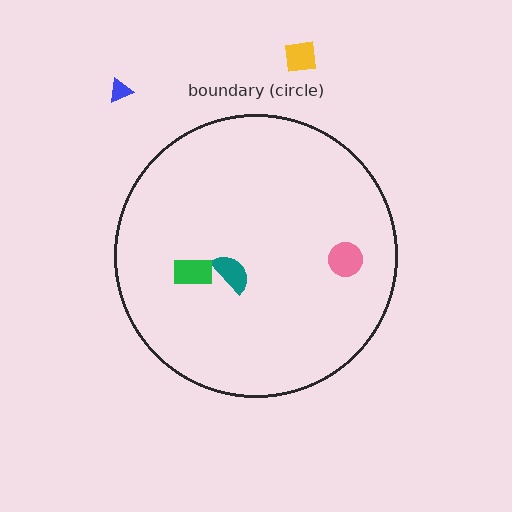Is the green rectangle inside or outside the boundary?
Inside.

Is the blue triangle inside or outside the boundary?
Outside.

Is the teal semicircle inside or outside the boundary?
Inside.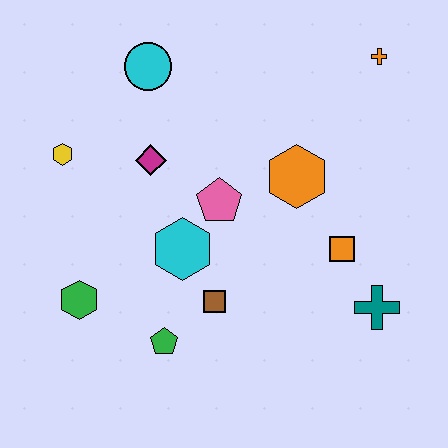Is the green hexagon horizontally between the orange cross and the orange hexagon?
No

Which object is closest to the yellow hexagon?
The magenta diamond is closest to the yellow hexagon.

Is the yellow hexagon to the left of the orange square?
Yes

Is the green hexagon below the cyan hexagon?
Yes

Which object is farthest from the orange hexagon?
The green hexagon is farthest from the orange hexagon.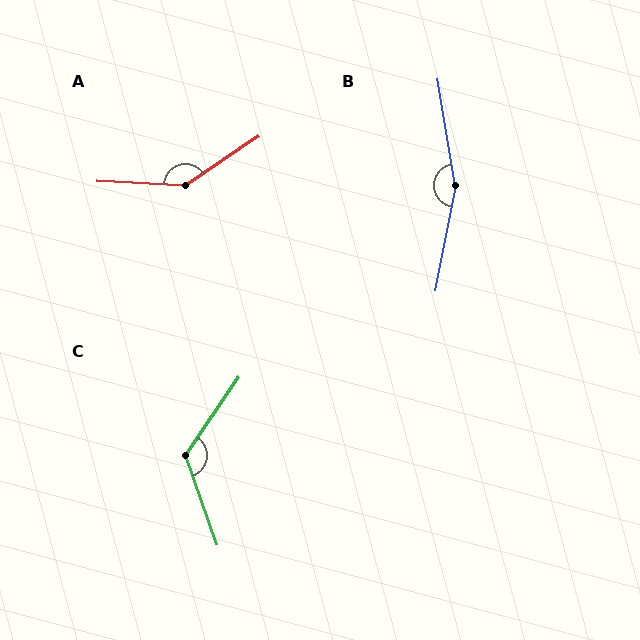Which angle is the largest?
B, at approximately 160 degrees.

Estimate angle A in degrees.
Approximately 143 degrees.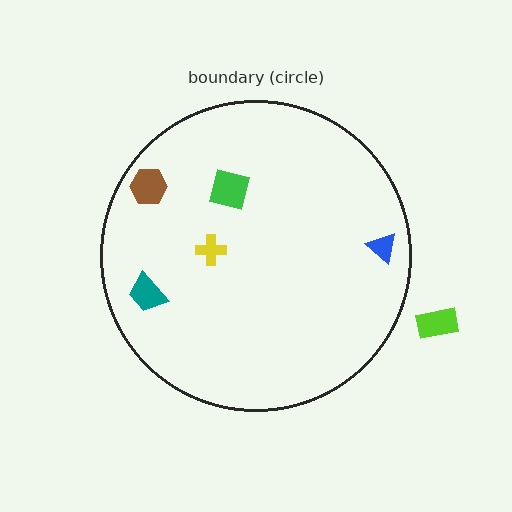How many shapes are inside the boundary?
5 inside, 1 outside.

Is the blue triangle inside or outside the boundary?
Inside.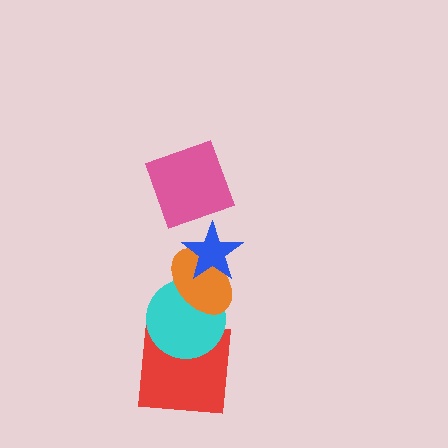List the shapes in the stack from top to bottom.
From top to bottom: the pink square, the blue star, the orange ellipse, the cyan circle, the red square.